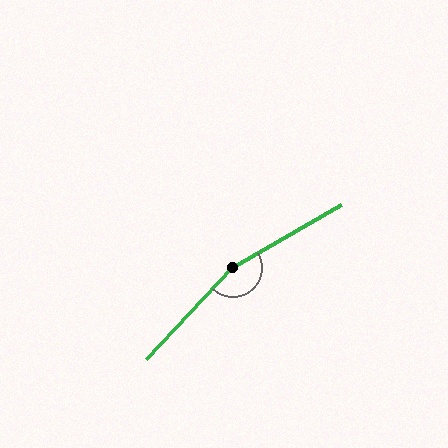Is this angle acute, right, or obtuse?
It is obtuse.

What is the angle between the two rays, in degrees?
Approximately 163 degrees.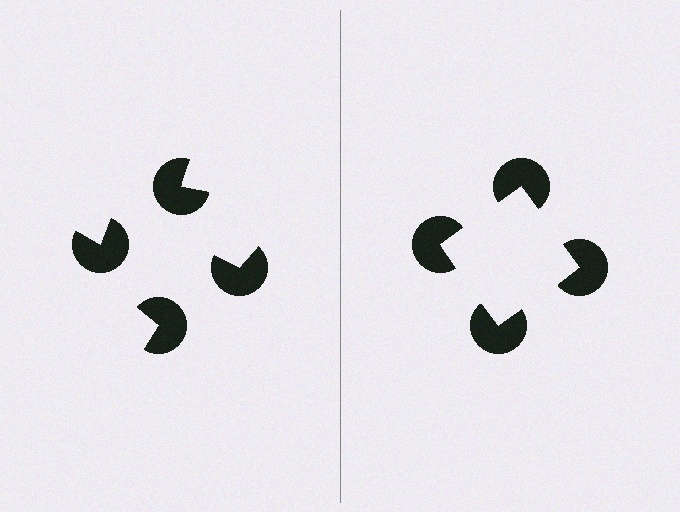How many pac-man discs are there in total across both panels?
8 — 4 on each side.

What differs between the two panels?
The pac-man discs are positioned identically on both sides; only the wedge orientations differ. On the right they align to a square; on the left they are misaligned.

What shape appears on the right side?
An illusory square.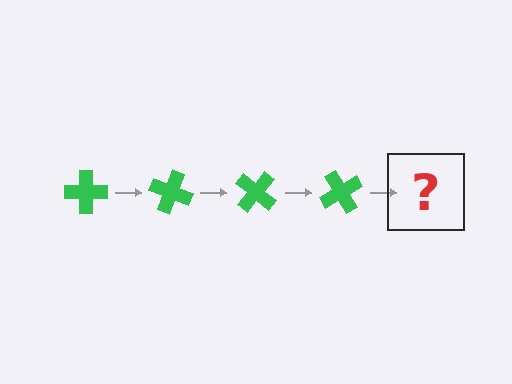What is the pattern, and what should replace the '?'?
The pattern is that the cross rotates 20 degrees each step. The '?' should be a green cross rotated 80 degrees.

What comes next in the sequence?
The next element should be a green cross rotated 80 degrees.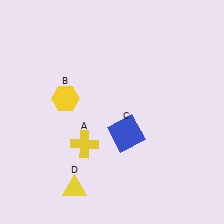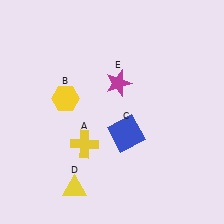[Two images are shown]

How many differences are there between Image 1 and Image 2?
There is 1 difference between the two images.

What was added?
A magenta star (E) was added in Image 2.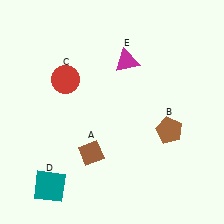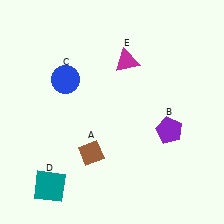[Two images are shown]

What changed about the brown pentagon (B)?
In Image 1, B is brown. In Image 2, it changed to purple.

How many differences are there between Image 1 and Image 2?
There are 2 differences between the two images.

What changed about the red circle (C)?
In Image 1, C is red. In Image 2, it changed to blue.